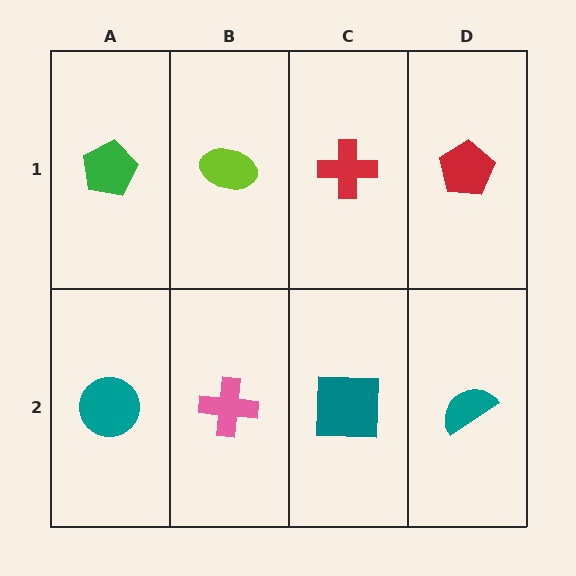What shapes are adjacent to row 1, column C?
A teal square (row 2, column C), a lime ellipse (row 1, column B), a red pentagon (row 1, column D).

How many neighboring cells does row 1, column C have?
3.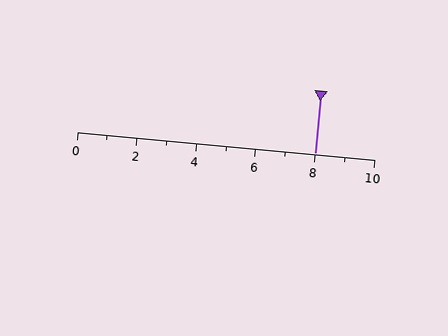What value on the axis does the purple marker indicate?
The marker indicates approximately 8.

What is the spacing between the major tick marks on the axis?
The major ticks are spaced 2 apart.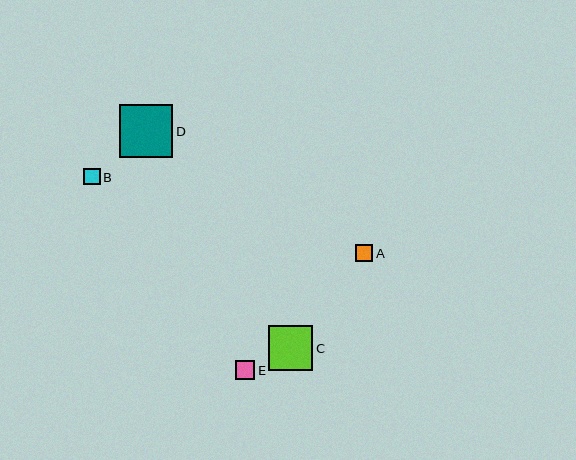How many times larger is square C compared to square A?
Square C is approximately 2.6 times the size of square A.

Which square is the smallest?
Square B is the smallest with a size of approximately 16 pixels.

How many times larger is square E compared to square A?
Square E is approximately 1.1 times the size of square A.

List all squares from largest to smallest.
From largest to smallest: D, C, E, A, B.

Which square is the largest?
Square D is the largest with a size of approximately 53 pixels.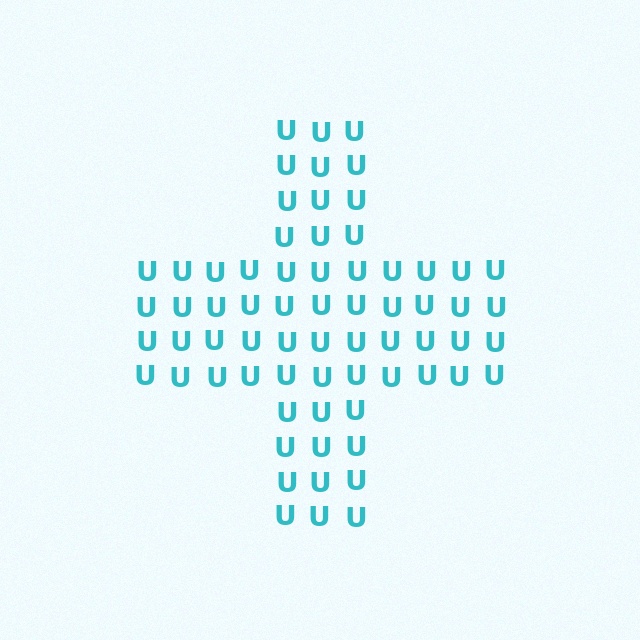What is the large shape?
The large shape is a cross.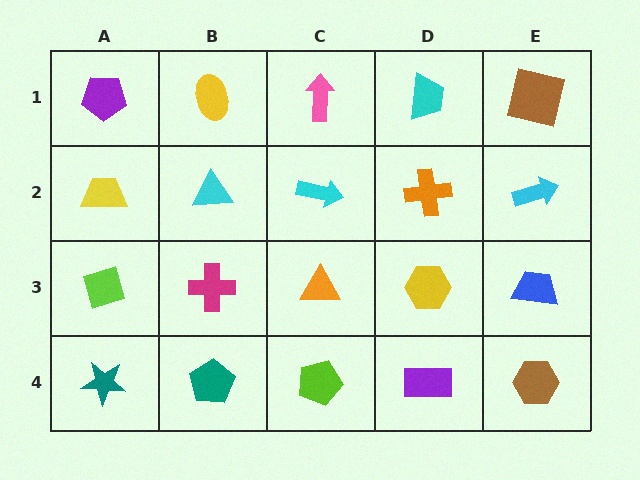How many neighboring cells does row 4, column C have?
3.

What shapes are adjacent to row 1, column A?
A yellow trapezoid (row 2, column A), a yellow ellipse (row 1, column B).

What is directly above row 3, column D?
An orange cross.